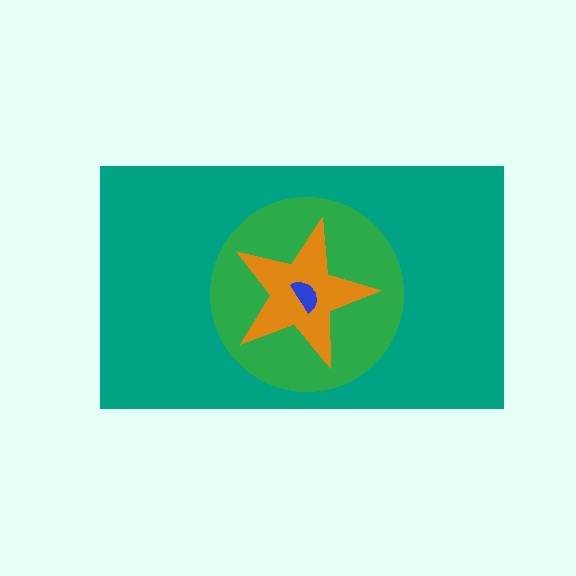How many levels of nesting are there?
4.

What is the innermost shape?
The blue semicircle.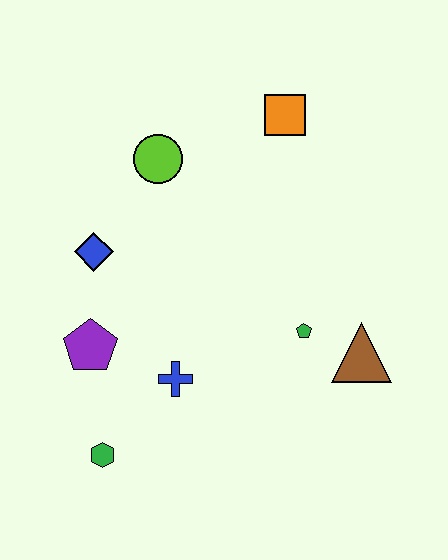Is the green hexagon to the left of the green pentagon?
Yes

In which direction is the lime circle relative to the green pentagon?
The lime circle is above the green pentagon.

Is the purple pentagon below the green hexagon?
No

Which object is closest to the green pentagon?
The brown triangle is closest to the green pentagon.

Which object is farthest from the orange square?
The green hexagon is farthest from the orange square.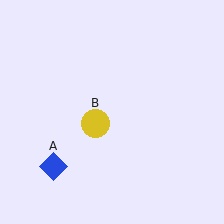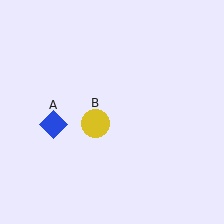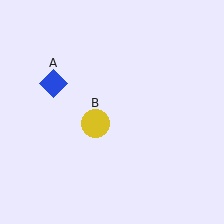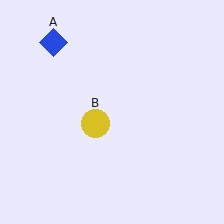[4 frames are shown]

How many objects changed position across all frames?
1 object changed position: blue diamond (object A).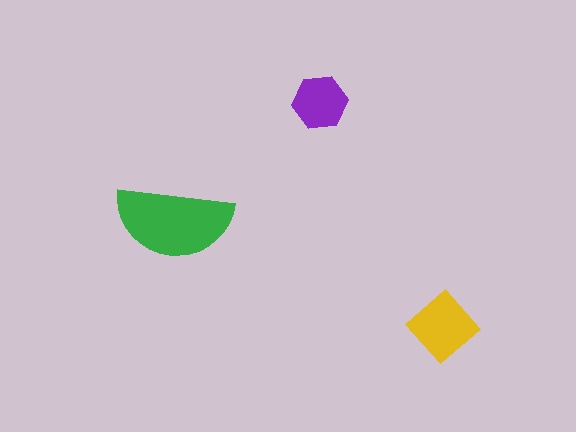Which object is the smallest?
The purple hexagon.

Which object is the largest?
The green semicircle.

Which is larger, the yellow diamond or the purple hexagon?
The yellow diamond.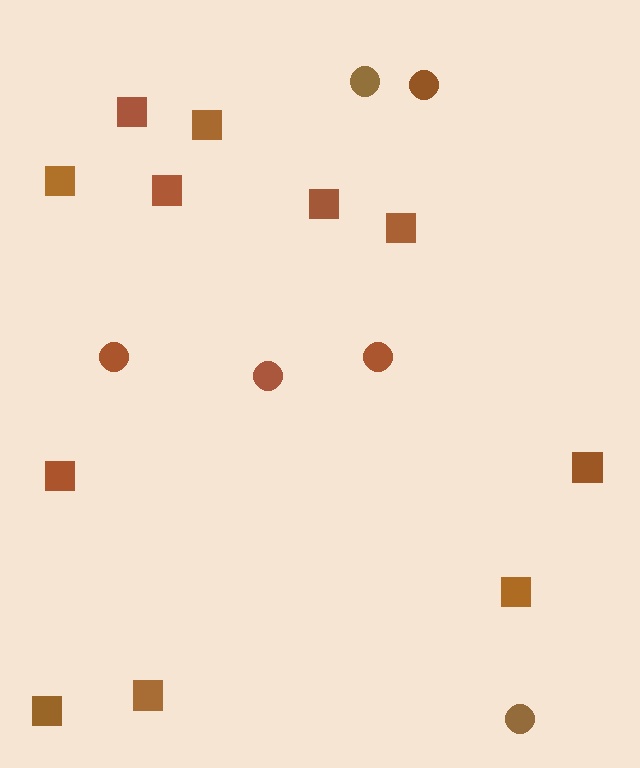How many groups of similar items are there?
There are 2 groups: one group of circles (6) and one group of squares (11).